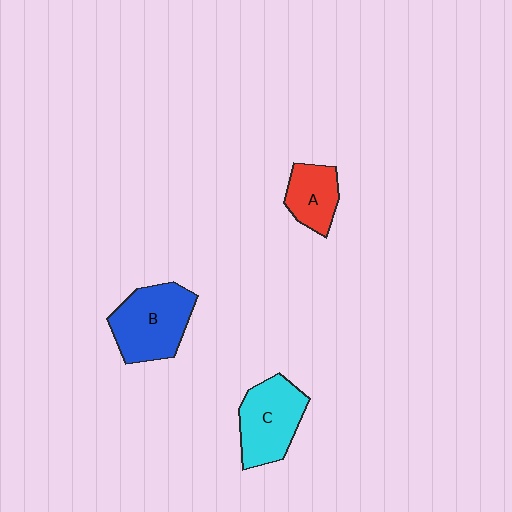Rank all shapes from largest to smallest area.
From largest to smallest: B (blue), C (cyan), A (red).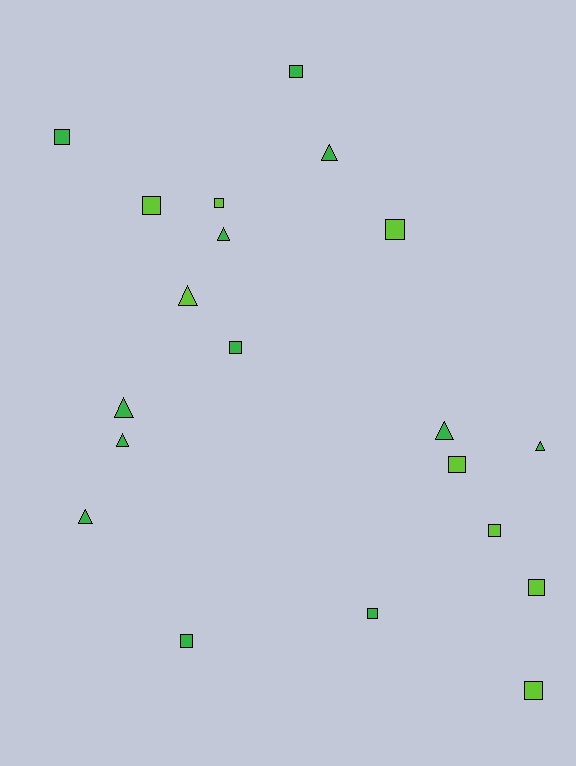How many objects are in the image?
There are 20 objects.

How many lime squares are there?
There are 7 lime squares.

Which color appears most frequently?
Green, with 12 objects.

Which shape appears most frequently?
Square, with 12 objects.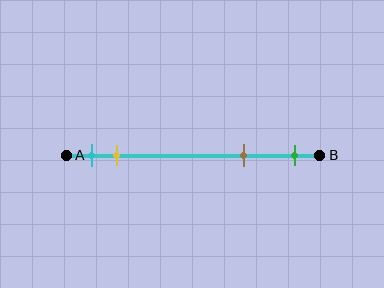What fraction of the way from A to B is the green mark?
The green mark is approximately 90% (0.9) of the way from A to B.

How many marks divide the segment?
There are 4 marks dividing the segment.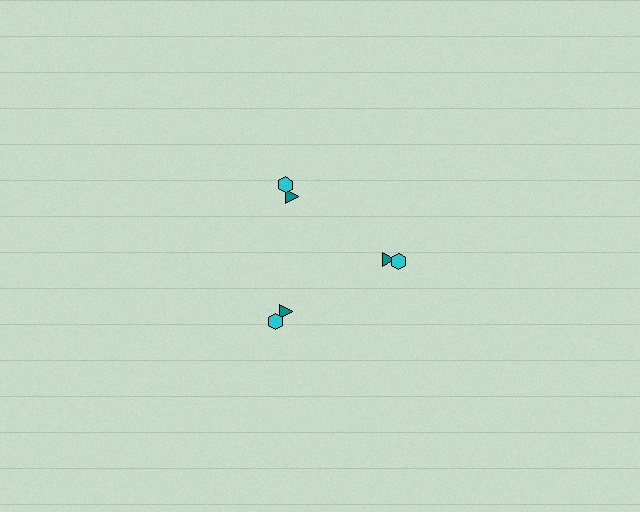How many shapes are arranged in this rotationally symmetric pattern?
There are 6 shapes, arranged in 3 groups of 2.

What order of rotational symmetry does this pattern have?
This pattern has 3-fold rotational symmetry.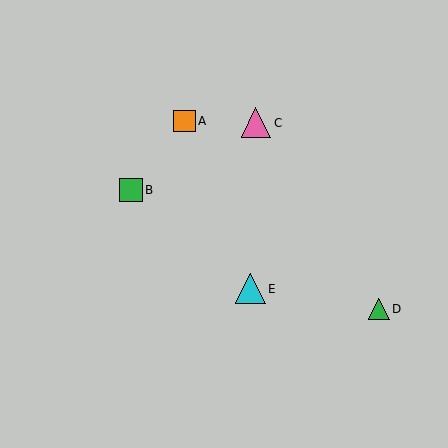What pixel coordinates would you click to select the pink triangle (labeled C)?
Click at (256, 123) to select the pink triangle C.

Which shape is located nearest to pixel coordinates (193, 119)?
The orange square (labeled A) at (184, 121) is nearest to that location.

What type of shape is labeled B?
Shape B is a green square.